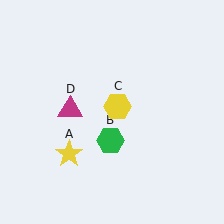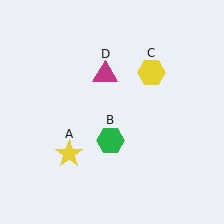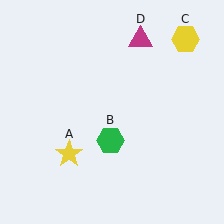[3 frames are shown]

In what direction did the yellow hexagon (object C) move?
The yellow hexagon (object C) moved up and to the right.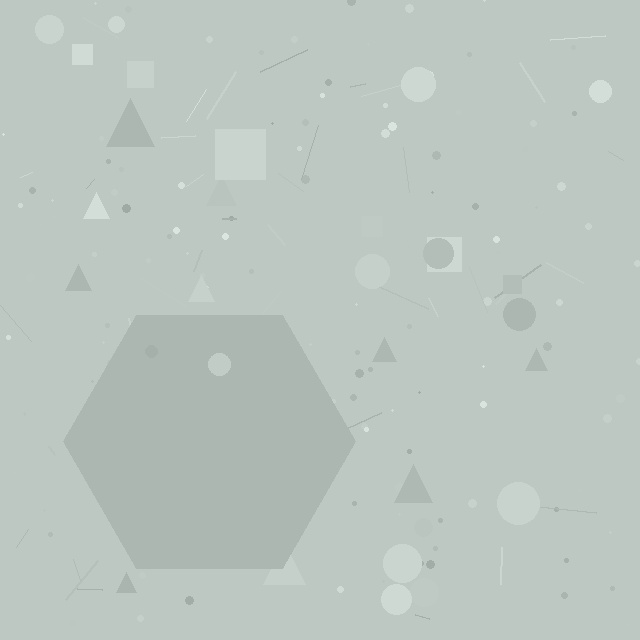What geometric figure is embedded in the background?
A hexagon is embedded in the background.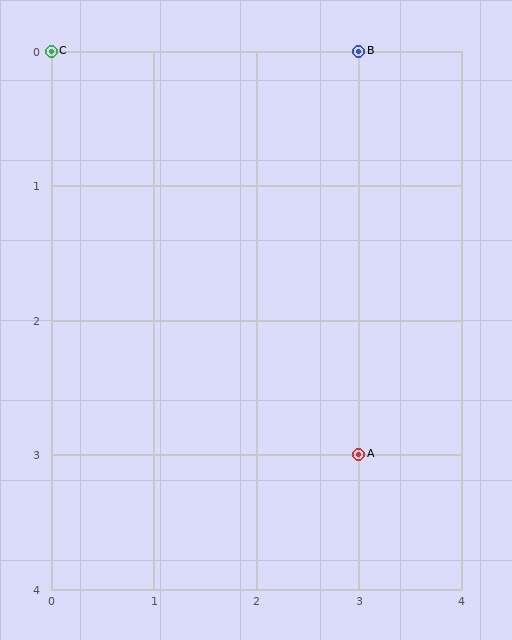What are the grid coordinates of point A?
Point A is at grid coordinates (3, 3).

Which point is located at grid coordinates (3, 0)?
Point B is at (3, 0).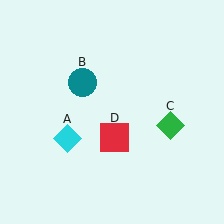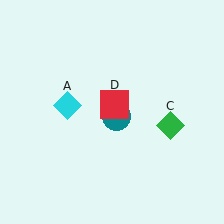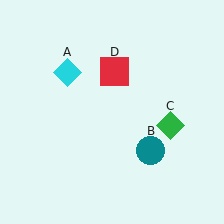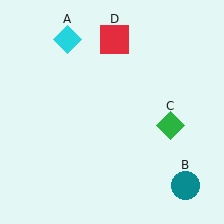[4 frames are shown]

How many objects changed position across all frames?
3 objects changed position: cyan diamond (object A), teal circle (object B), red square (object D).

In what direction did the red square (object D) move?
The red square (object D) moved up.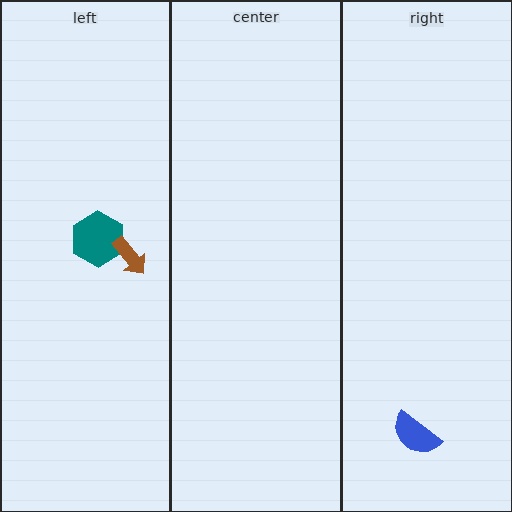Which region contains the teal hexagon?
The left region.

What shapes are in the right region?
The blue semicircle.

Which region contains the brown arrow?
The left region.